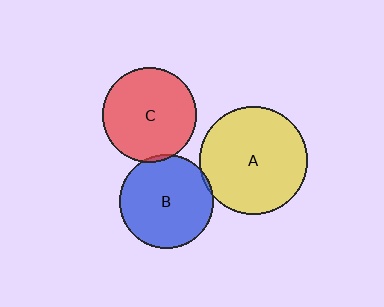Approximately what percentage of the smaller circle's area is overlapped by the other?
Approximately 5%.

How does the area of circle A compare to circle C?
Approximately 1.3 times.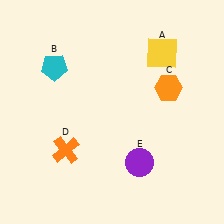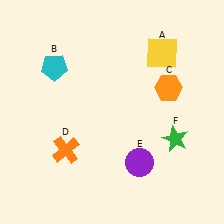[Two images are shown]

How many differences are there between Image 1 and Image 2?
There is 1 difference between the two images.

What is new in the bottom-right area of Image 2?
A green star (F) was added in the bottom-right area of Image 2.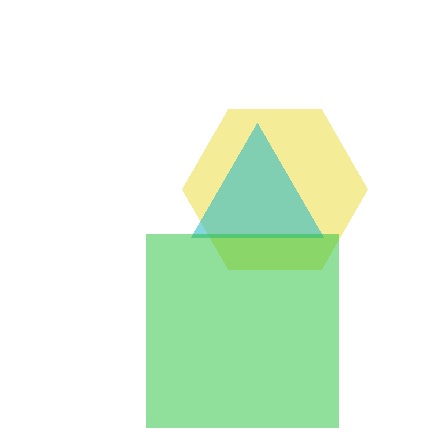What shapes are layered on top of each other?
The layered shapes are: a yellow hexagon, a cyan triangle, a green square.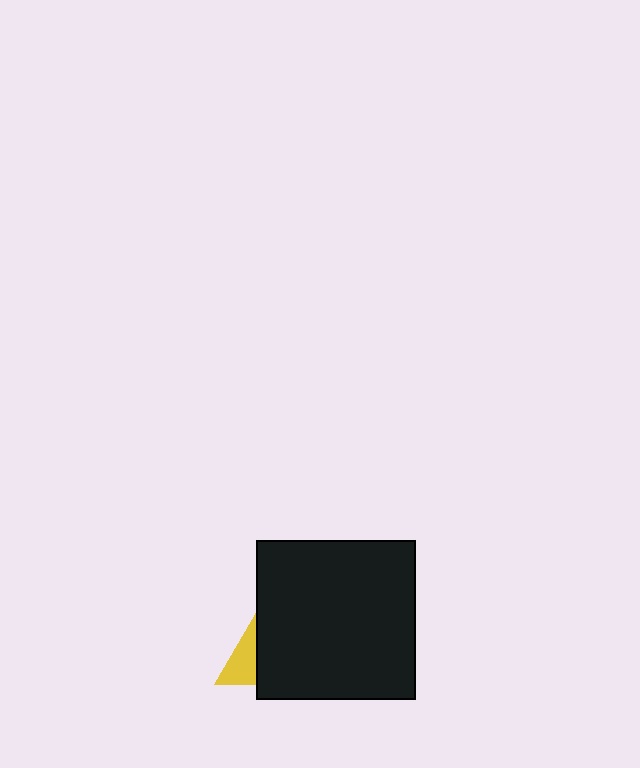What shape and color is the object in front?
The object in front is a black square.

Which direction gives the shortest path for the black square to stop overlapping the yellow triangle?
Moving right gives the shortest separation.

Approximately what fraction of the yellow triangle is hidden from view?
Roughly 64% of the yellow triangle is hidden behind the black square.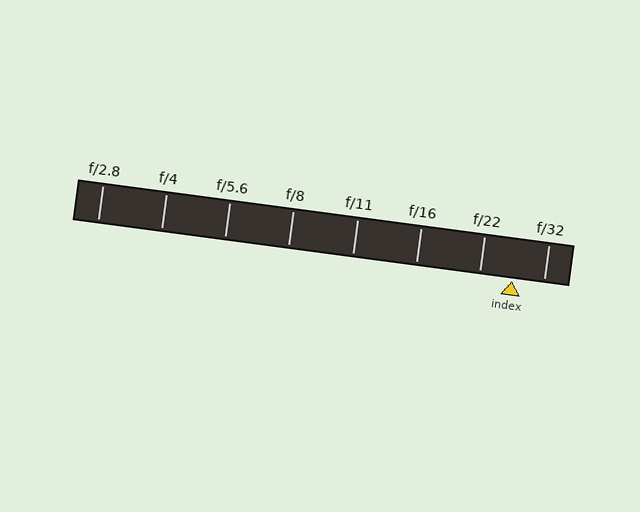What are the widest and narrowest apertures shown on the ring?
The widest aperture shown is f/2.8 and the narrowest is f/32.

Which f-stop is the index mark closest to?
The index mark is closest to f/32.